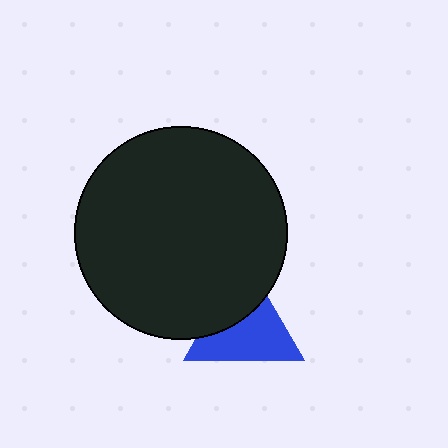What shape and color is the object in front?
The object in front is a black circle.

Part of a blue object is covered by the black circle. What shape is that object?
It is a triangle.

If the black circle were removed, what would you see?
You would see the complete blue triangle.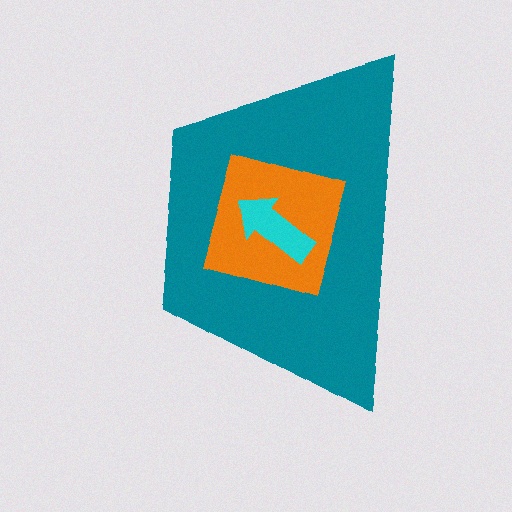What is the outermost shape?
The teal trapezoid.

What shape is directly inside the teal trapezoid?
The orange square.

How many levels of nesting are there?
3.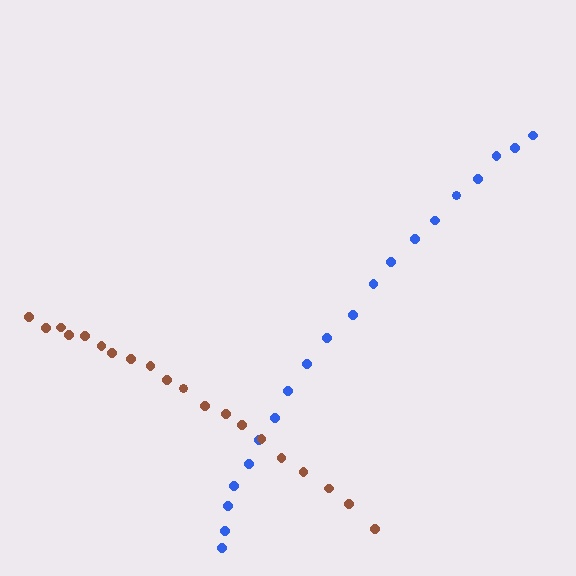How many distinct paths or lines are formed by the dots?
There are 2 distinct paths.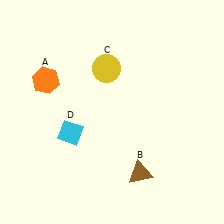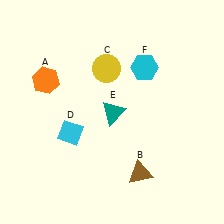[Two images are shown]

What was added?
A teal triangle (E), a cyan hexagon (F) were added in Image 2.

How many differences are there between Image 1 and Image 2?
There are 2 differences between the two images.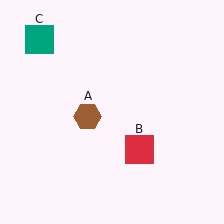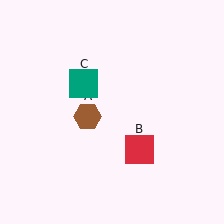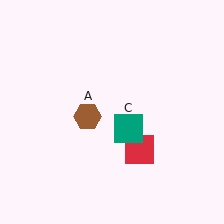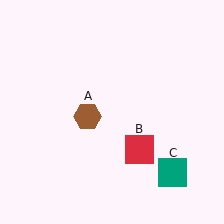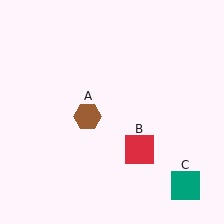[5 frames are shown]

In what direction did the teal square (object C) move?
The teal square (object C) moved down and to the right.